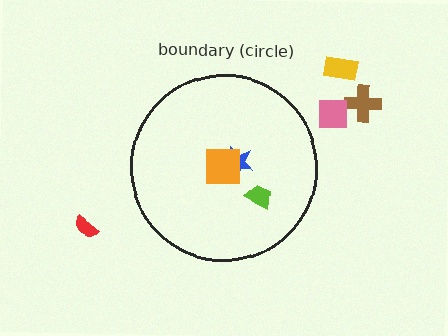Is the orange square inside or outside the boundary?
Inside.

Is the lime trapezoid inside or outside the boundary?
Inside.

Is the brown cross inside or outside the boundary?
Outside.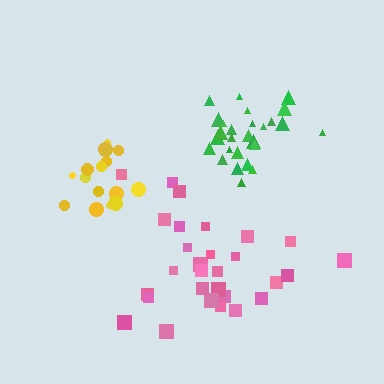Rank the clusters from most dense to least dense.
green, yellow, pink.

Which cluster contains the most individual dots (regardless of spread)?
Pink (29).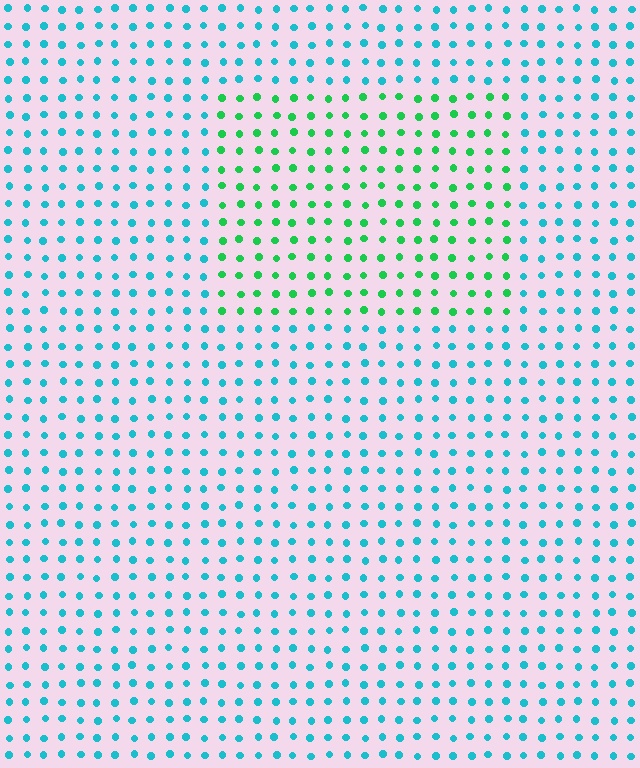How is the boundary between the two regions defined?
The boundary is defined purely by a slight shift in hue (about 48 degrees). Spacing, size, and orientation are identical on both sides.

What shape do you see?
I see a rectangle.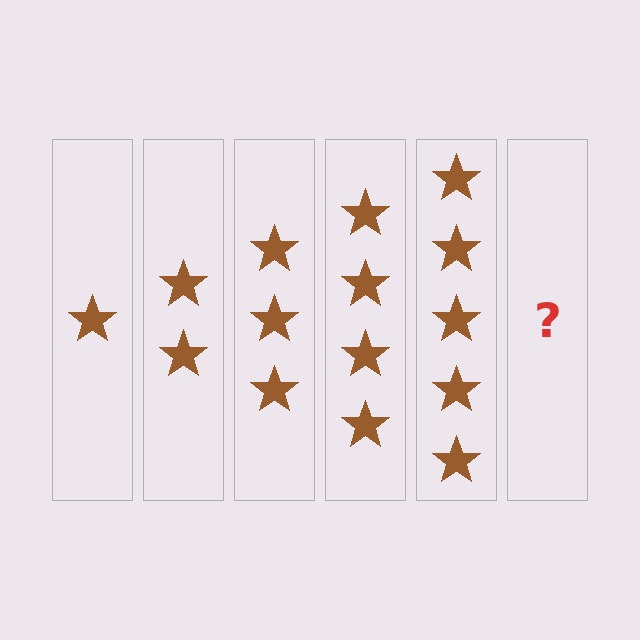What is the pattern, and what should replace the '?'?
The pattern is that each step adds one more star. The '?' should be 6 stars.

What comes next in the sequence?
The next element should be 6 stars.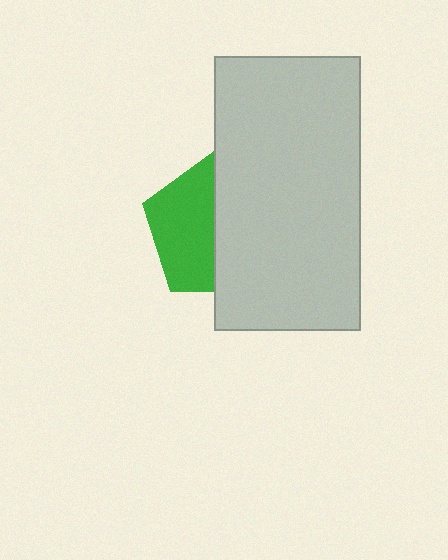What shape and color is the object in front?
The object in front is a light gray rectangle.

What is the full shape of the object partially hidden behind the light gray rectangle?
The partially hidden object is a green pentagon.